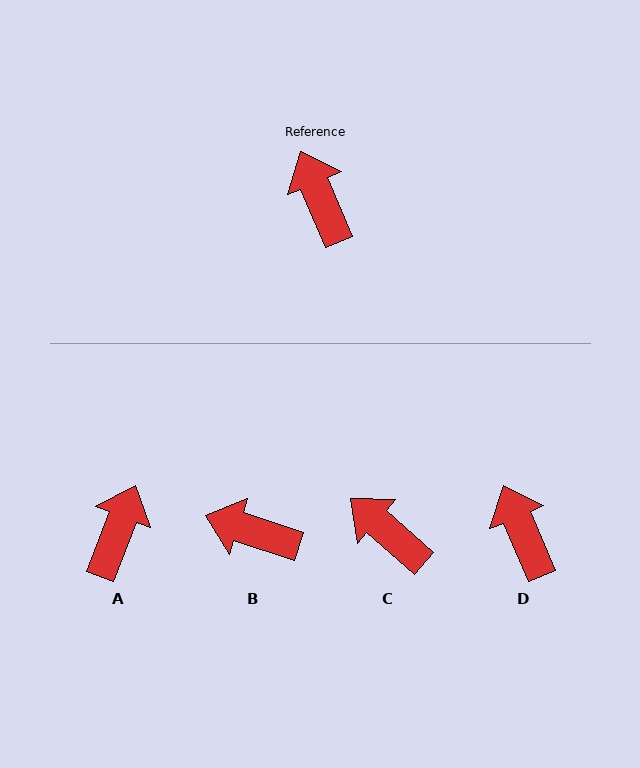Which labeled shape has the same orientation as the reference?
D.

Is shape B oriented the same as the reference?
No, it is off by about 49 degrees.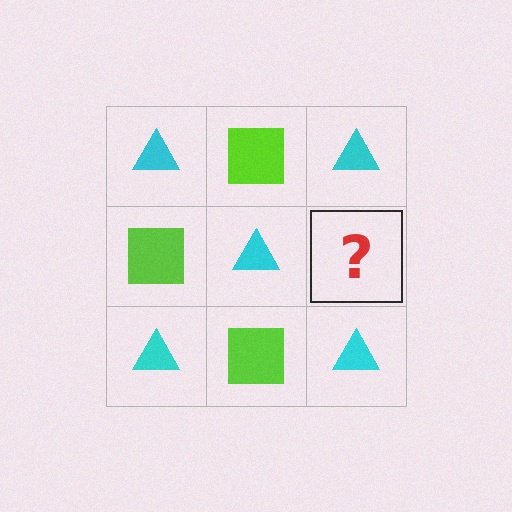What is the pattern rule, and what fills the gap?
The rule is that it alternates cyan triangle and lime square in a checkerboard pattern. The gap should be filled with a lime square.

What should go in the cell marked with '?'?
The missing cell should contain a lime square.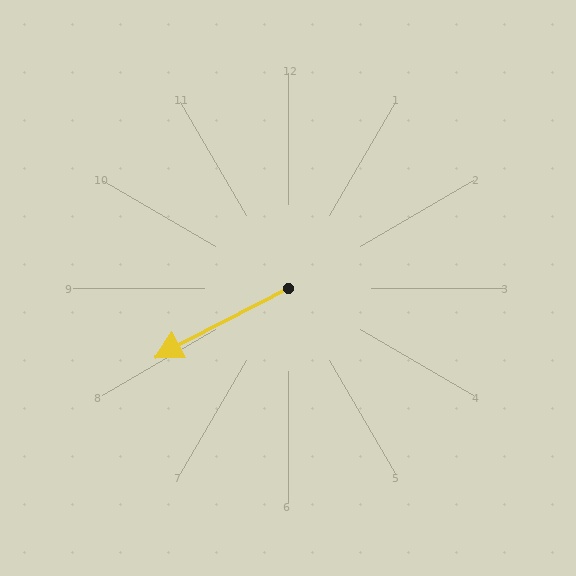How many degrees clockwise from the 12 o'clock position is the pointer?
Approximately 243 degrees.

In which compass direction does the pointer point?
Southwest.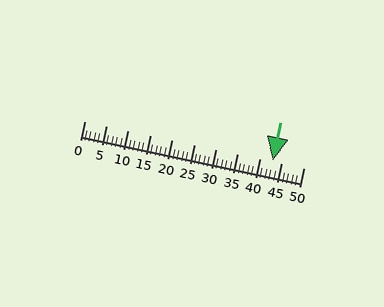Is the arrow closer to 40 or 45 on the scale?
The arrow is closer to 45.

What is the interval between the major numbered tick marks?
The major tick marks are spaced 5 units apart.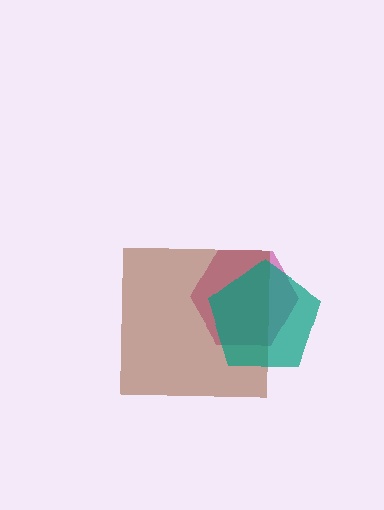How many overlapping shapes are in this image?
There are 3 overlapping shapes in the image.